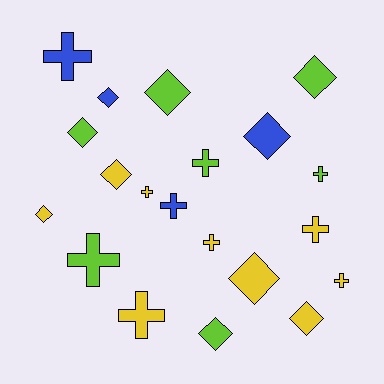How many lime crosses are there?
There are 3 lime crosses.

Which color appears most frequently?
Yellow, with 9 objects.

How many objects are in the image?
There are 20 objects.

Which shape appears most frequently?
Diamond, with 10 objects.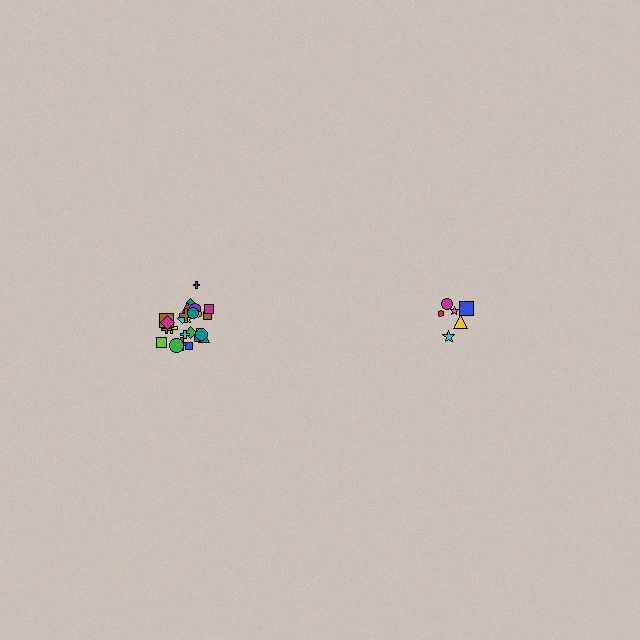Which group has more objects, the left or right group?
The left group.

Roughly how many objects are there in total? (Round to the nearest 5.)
Roughly 30 objects in total.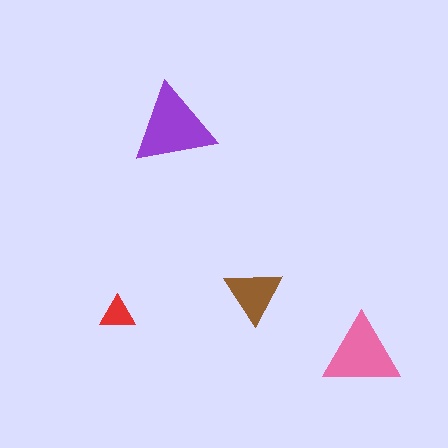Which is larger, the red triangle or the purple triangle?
The purple one.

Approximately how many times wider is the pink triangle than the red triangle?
About 2 times wider.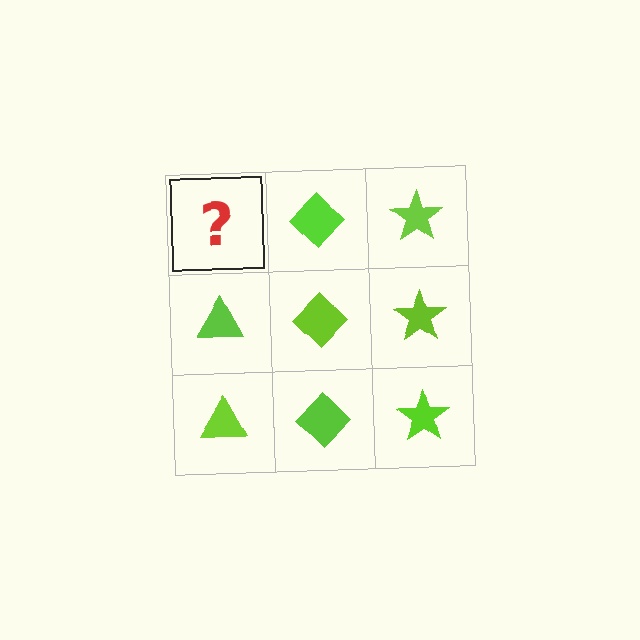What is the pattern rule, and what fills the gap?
The rule is that each column has a consistent shape. The gap should be filled with a lime triangle.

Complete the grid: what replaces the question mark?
The question mark should be replaced with a lime triangle.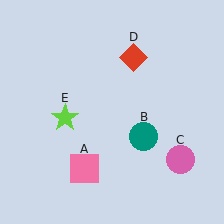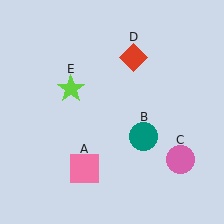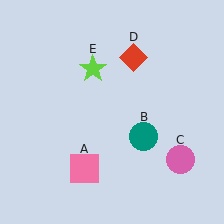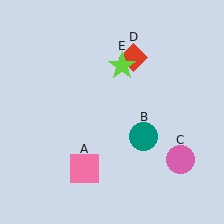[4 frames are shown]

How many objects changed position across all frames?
1 object changed position: lime star (object E).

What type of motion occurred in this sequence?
The lime star (object E) rotated clockwise around the center of the scene.